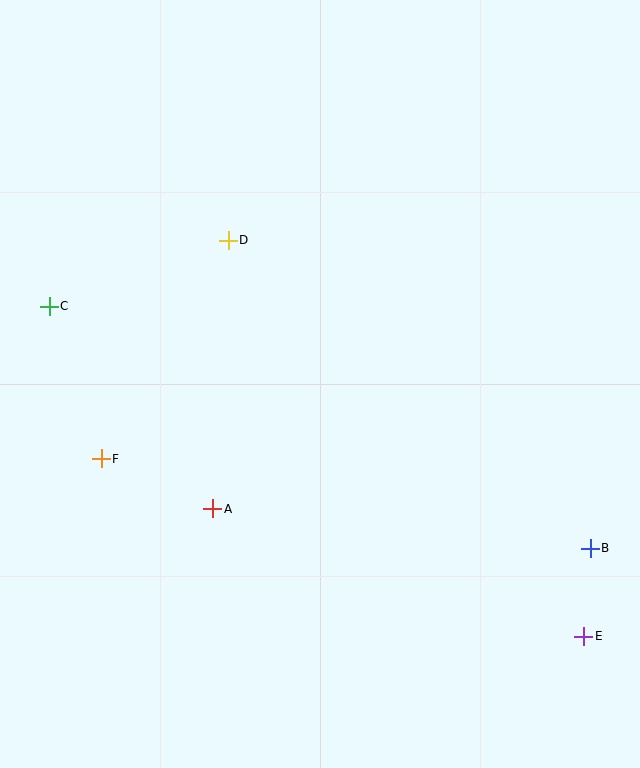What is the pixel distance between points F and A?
The distance between F and A is 122 pixels.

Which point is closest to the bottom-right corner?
Point E is closest to the bottom-right corner.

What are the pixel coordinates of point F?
Point F is at (101, 459).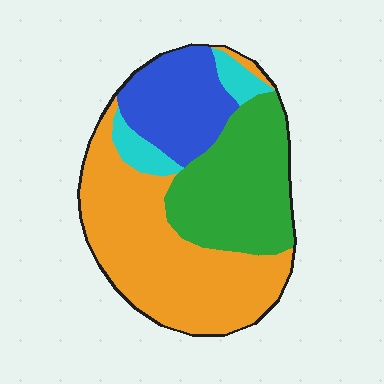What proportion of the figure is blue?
Blue takes up about one fifth (1/5) of the figure.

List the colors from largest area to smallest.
From largest to smallest: orange, green, blue, cyan.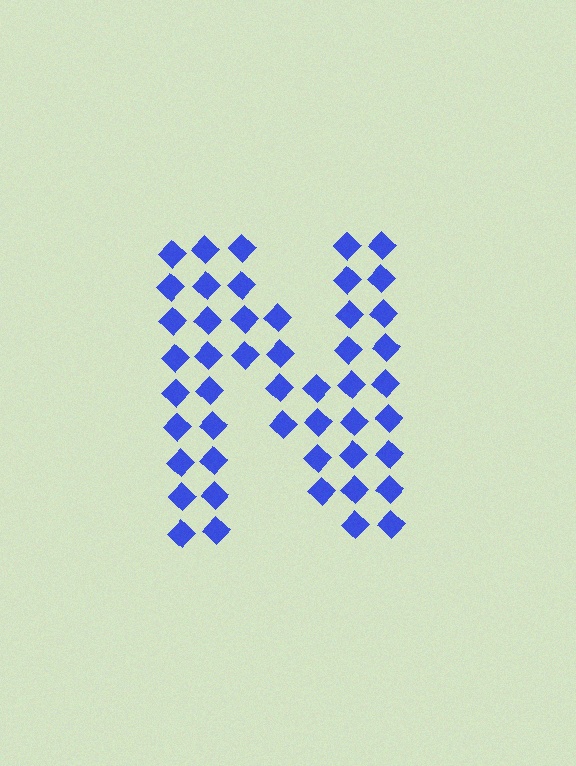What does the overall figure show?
The overall figure shows the letter N.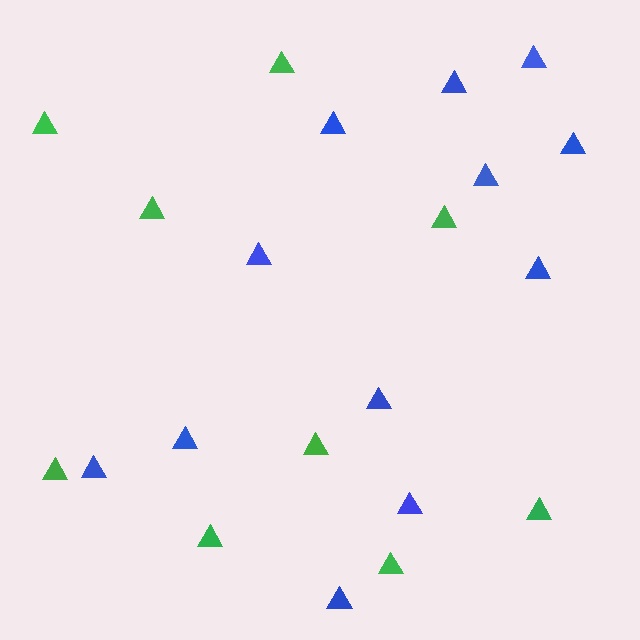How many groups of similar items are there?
There are 2 groups: one group of green triangles (9) and one group of blue triangles (12).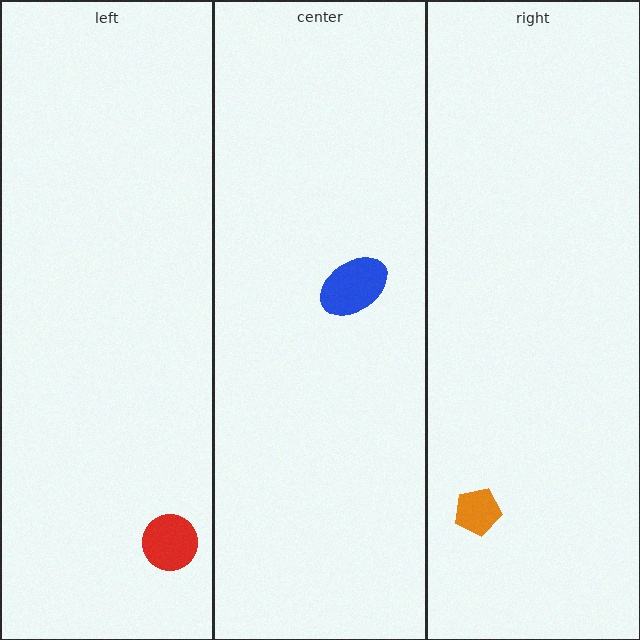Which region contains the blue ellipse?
The center region.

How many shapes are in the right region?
1.